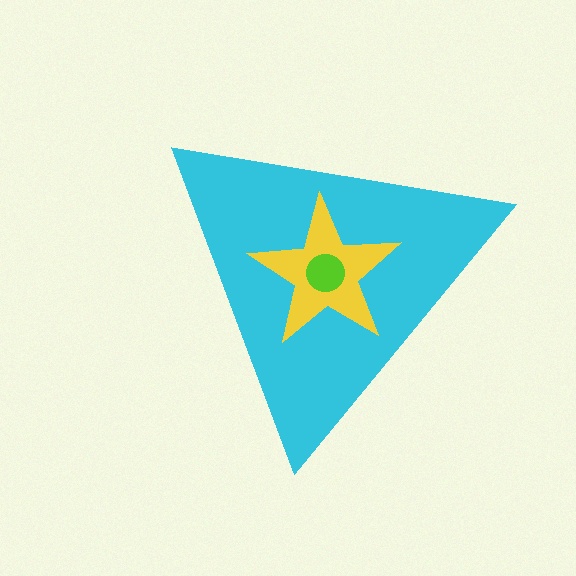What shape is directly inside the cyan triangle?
The yellow star.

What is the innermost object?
The lime circle.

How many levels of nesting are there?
3.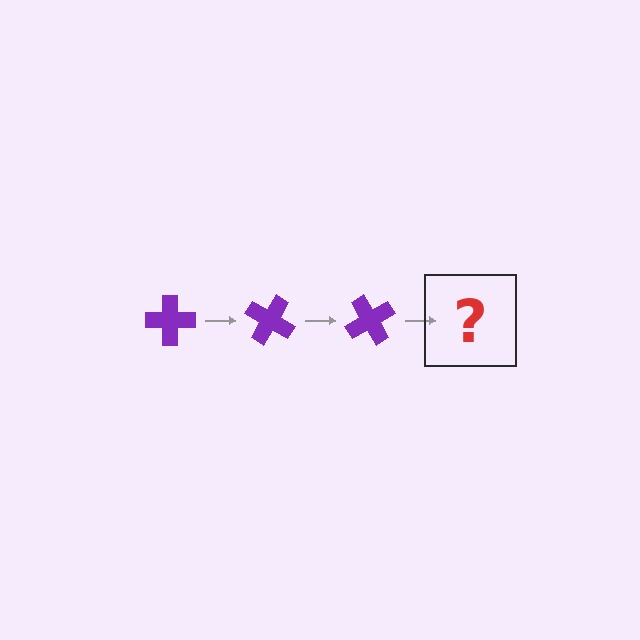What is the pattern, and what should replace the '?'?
The pattern is that the cross rotates 30 degrees each step. The '?' should be a purple cross rotated 90 degrees.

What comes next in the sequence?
The next element should be a purple cross rotated 90 degrees.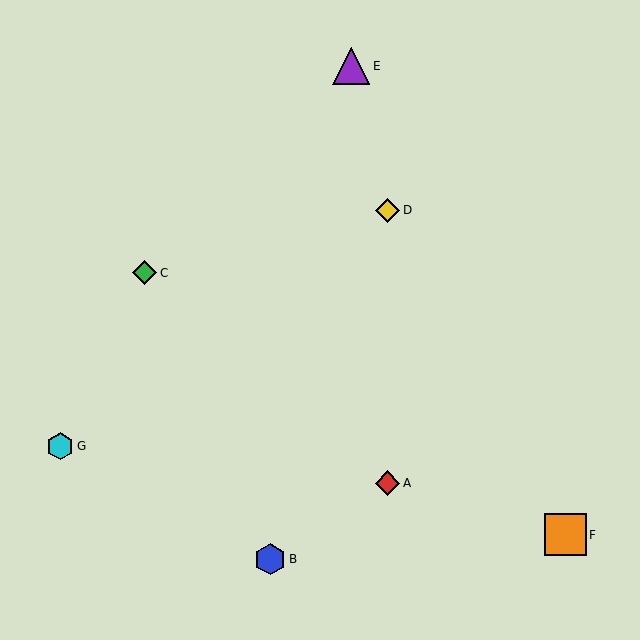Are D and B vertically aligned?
No, D is at x≈387 and B is at x≈270.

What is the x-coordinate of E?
Object E is at x≈351.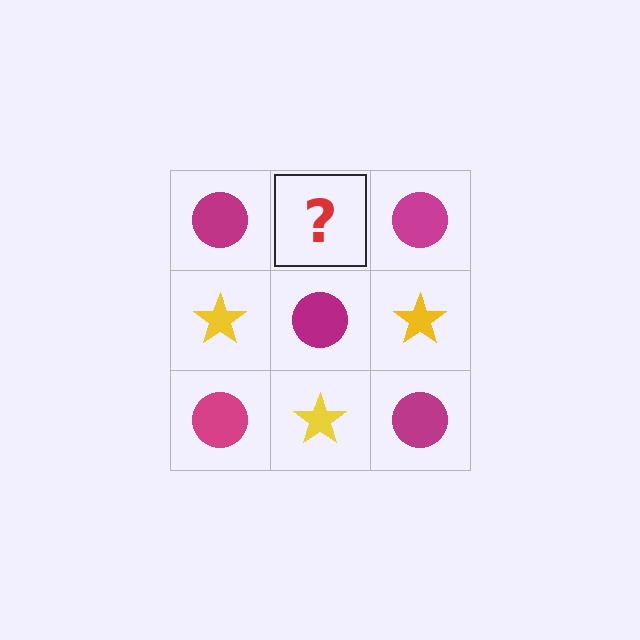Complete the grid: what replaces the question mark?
The question mark should be replaced with a yellow star.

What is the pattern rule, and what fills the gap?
The rule is that it alternates magenta circle and yellow star in a checkerboard pattern. The gap should be filled with a yellow star.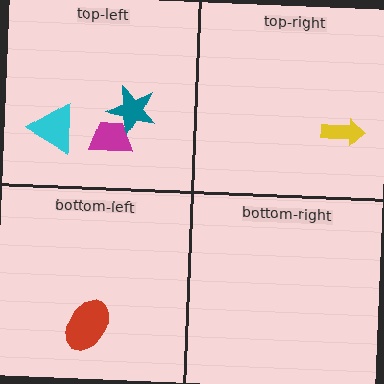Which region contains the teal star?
The top-left region.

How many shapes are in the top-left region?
3.